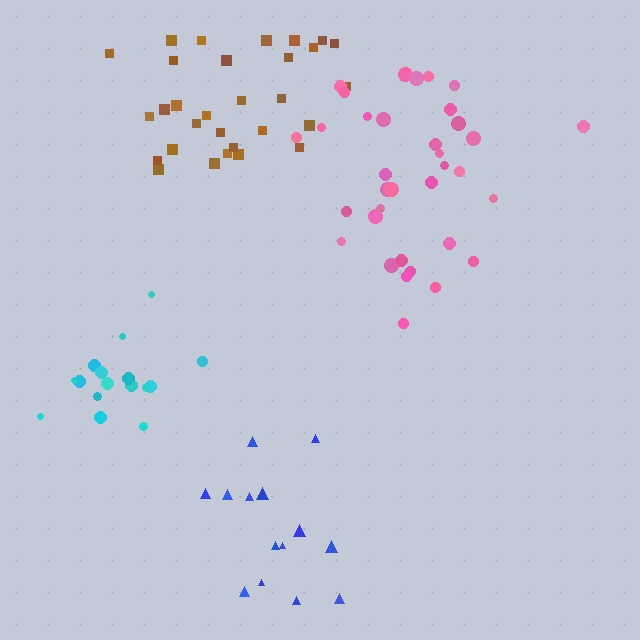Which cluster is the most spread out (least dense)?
Cyan.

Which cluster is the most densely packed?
Brown.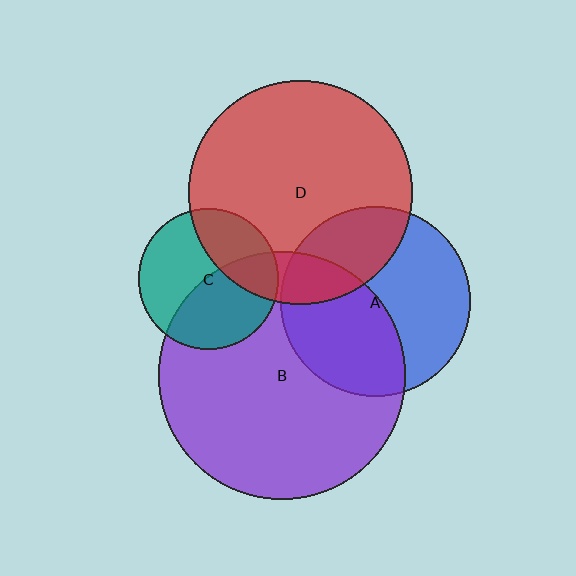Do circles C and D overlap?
Yes.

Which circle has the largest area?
Circle B (purple).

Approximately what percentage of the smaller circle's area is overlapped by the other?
Approximately 30%.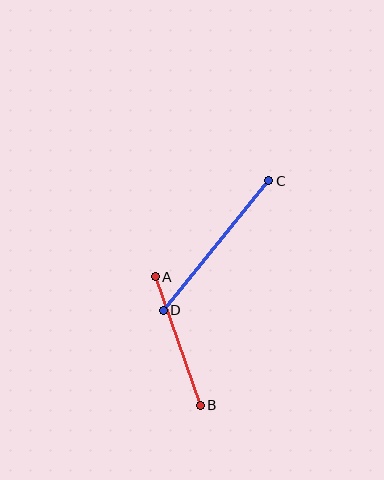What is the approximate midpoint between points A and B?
The midpoint is at approximately (178, 341) pixels.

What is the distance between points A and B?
The distance is approximately 136 pixels.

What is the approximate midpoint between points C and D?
The midpoint is at approximately (216, 245) pixels.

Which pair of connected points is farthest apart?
Points C and D are farthest apart.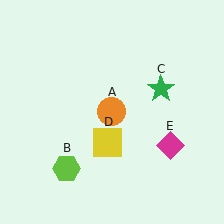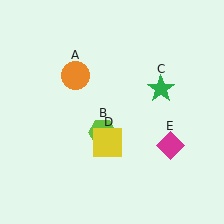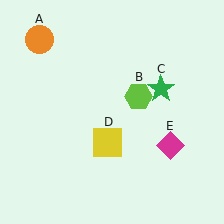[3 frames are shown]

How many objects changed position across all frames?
2 objects changed position: orange circle (object A), lime hexagon (object B).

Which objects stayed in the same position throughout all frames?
Green star (object C) and yellow square (object D) and magenta diamond (object E) remained stationary.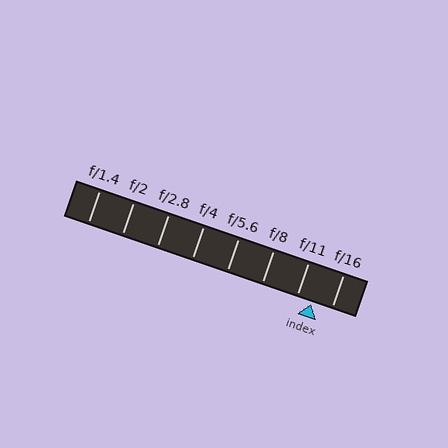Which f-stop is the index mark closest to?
The index mark is closest to f/11.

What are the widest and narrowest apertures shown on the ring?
The widest aperture shown is f/1.4 and the narrowest is f/16.